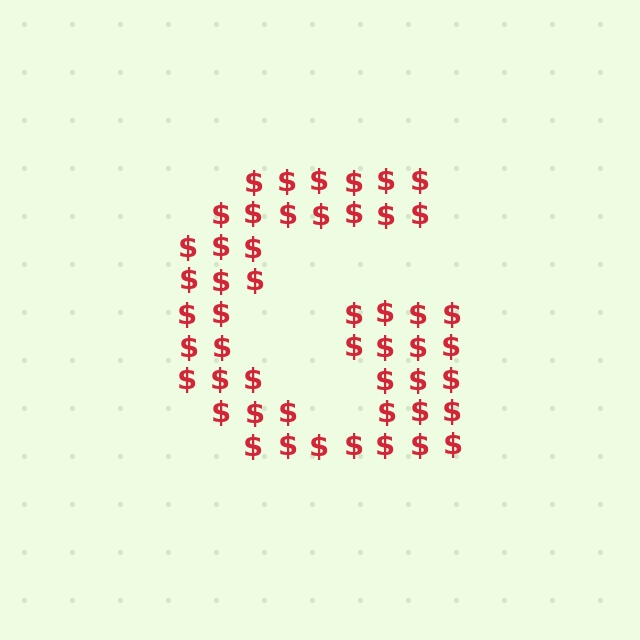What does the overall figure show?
The overall figure shows the letter G.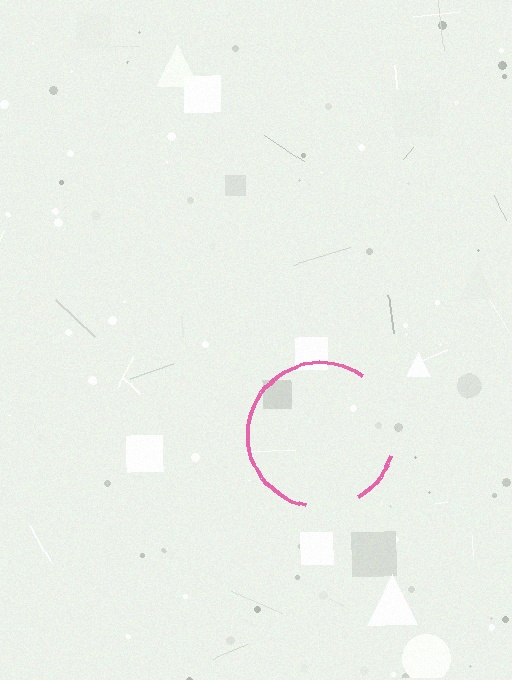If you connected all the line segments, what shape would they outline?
They would outline a circle.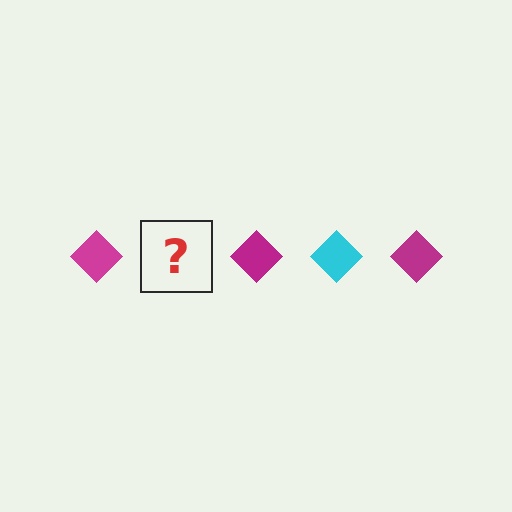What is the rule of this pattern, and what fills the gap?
The rule is that the pattern cycles through magenta, cyan diamonds. The gap should be filled with a cyan diamond.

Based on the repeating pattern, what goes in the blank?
The blank should be a cyan diamond.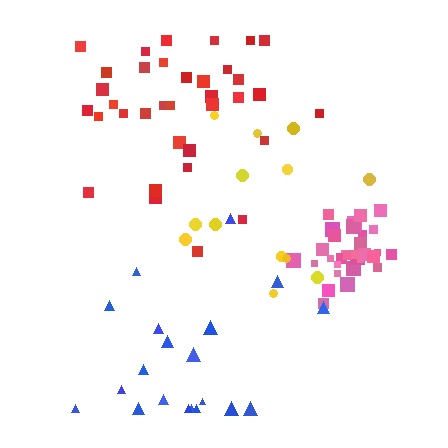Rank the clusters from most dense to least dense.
pink, red, blue, yellow.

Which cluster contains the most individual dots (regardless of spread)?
Red (35).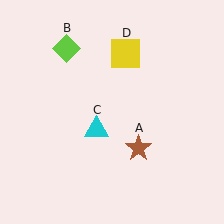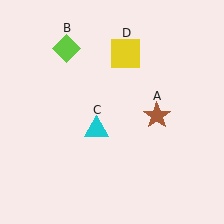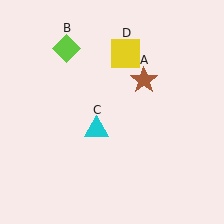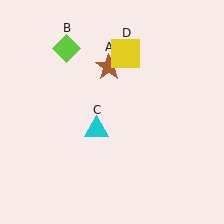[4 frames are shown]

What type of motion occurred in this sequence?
The brown star (object A) rotated counterclockwise around the center of the scene.